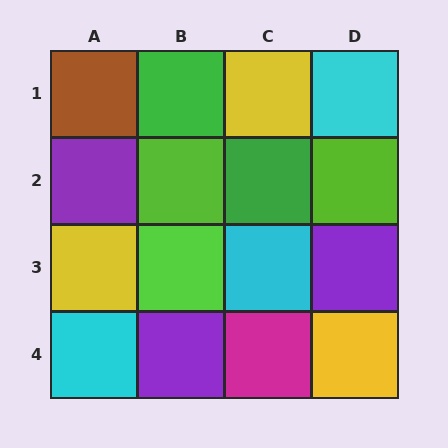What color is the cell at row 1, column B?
Green.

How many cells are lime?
3 cells are lime.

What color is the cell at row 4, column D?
Yellow.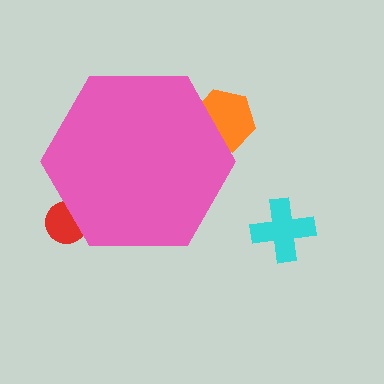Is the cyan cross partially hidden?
No, the cyan cross is fully visible.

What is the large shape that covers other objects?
A pink hexagon.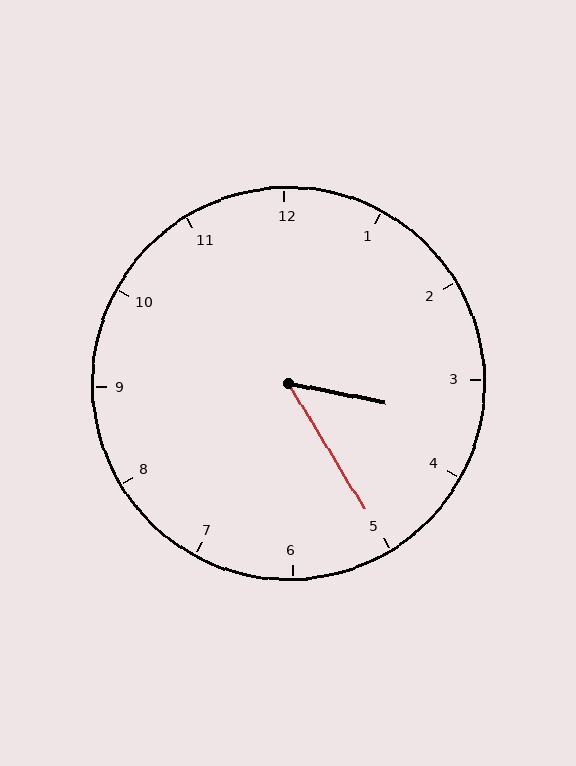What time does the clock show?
3:25.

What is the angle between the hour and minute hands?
Approximately 48 degrees.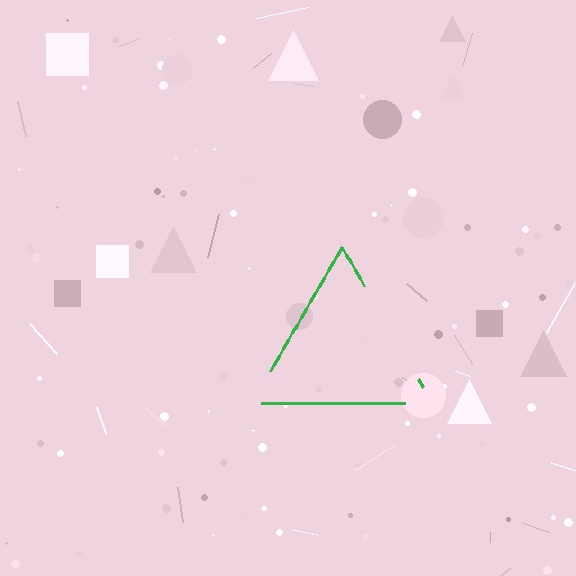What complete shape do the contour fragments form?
The contour fragments form a triangle.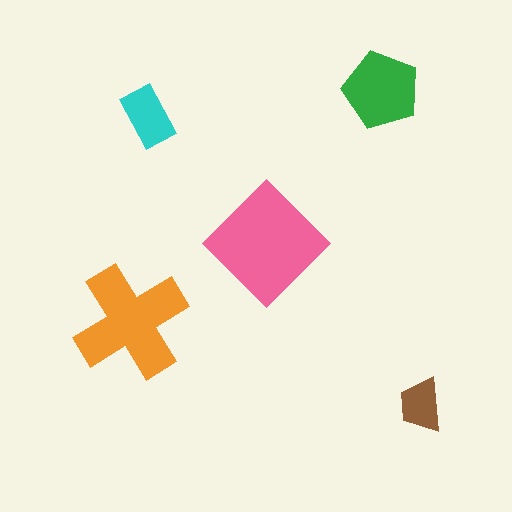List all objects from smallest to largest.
The brown trapezoid, the cyan rectangle, the green pentagon, the orange cross, the pink diamond.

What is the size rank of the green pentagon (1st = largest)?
3rd.